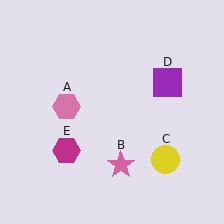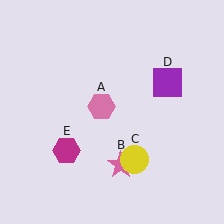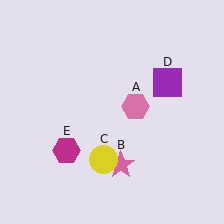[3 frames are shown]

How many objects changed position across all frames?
2 objects changed position: pink hexagon (object A), yellow circle (object C).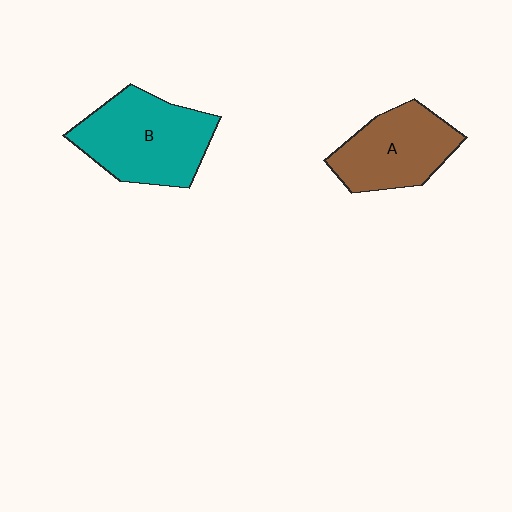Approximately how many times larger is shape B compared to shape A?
Approximately 1.3 times.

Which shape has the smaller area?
Shape A (brown).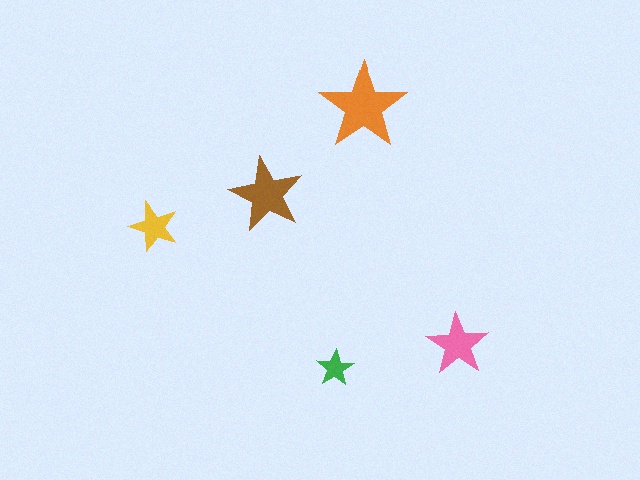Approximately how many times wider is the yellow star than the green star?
About 1.5 times wider.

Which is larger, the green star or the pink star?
The pink one.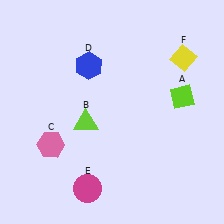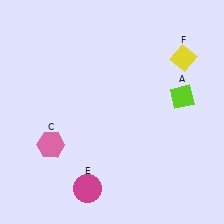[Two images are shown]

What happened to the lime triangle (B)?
The lime triangle (B) was removed in Image 2. It was in the bottom-left area of Image 1.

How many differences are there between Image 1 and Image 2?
There are 2 differences between the two images.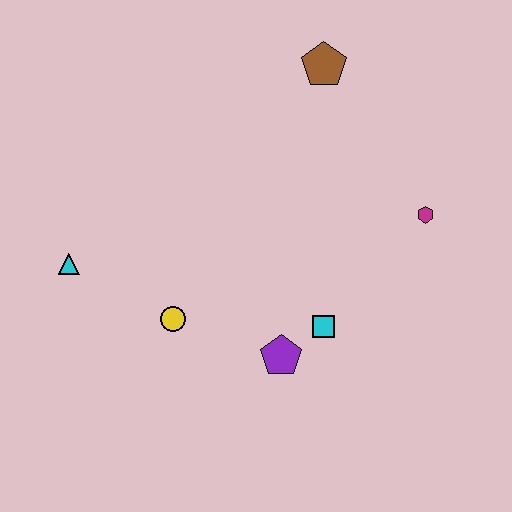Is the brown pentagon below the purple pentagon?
No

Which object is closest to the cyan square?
The purple pentagon is closest to the cyan square.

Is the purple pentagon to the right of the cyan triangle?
Yes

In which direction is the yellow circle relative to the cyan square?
The yellow circle is to the left of the cyan square.